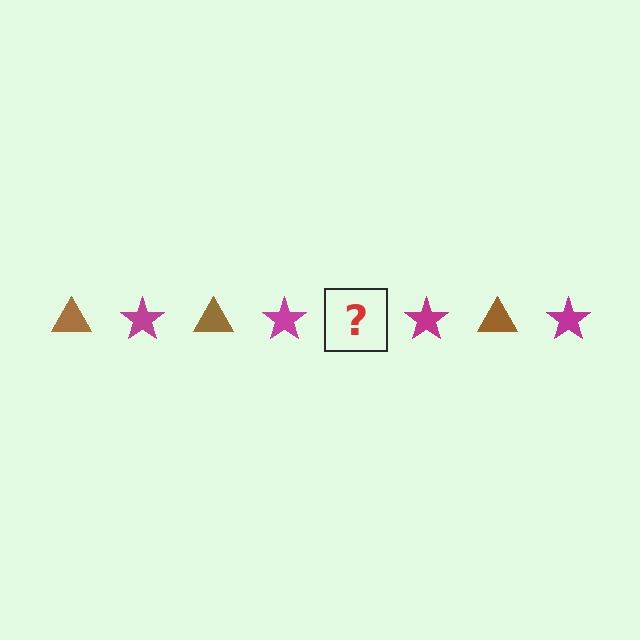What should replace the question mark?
The question mark should be replaced with a brown triangle.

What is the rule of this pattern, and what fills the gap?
The rule is that the pattern alternates between brown triangle and magenta star. The gap should be filled with a brown triangle.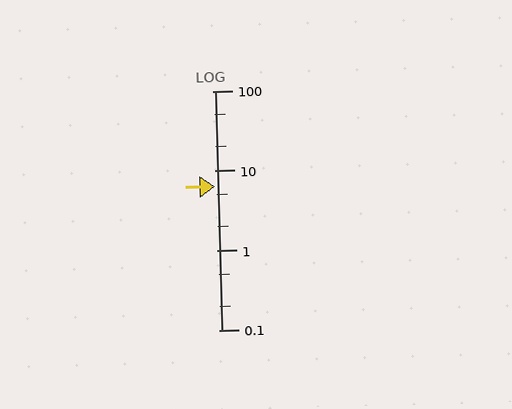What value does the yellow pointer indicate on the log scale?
The pointer indicates approximately 6.4.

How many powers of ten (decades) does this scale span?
The scale spans 3 decades, from 0.1 to 100.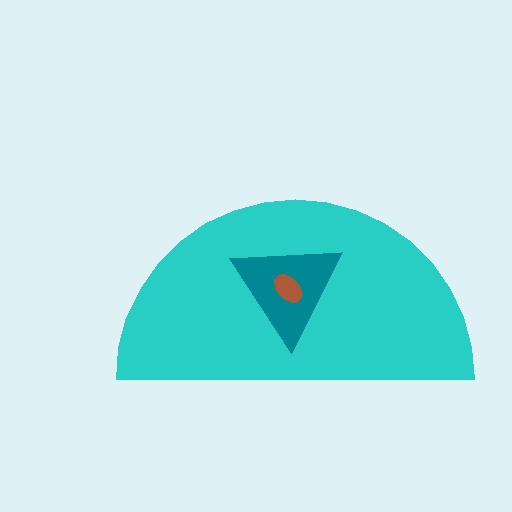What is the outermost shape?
The cyan semicircle.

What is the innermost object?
The brown ellipse.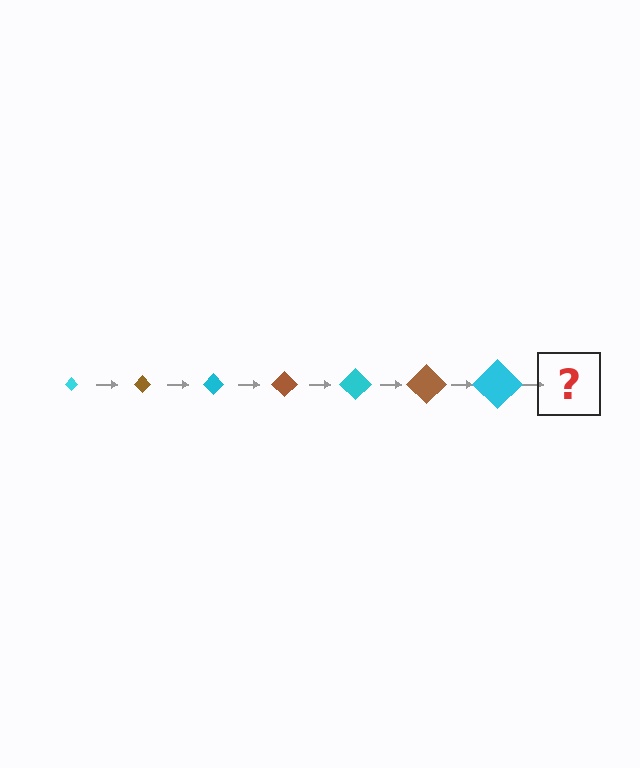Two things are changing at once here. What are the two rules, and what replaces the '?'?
The two rules are that the diamond grows larger each step and the color cycles through cyan and brown. The '?' should be a brown diamond, larger than the previous one.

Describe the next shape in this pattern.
It should be a brown diamond, larger than the previous one.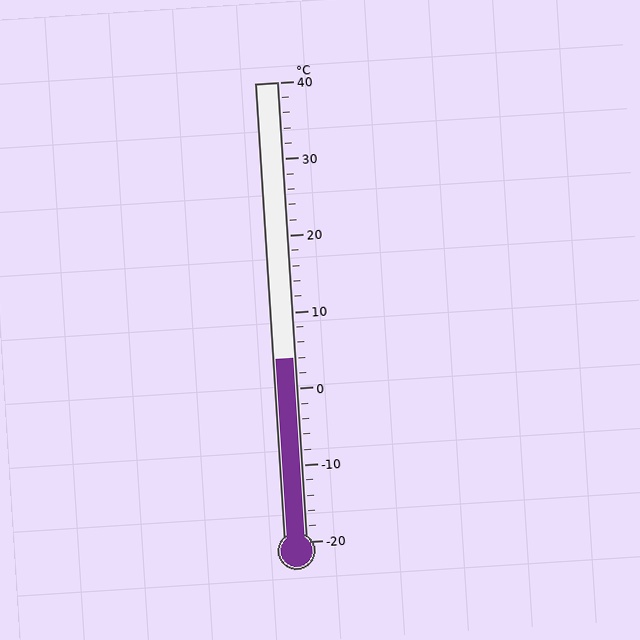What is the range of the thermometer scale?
The thermometer scale ranges from -20°C to 40°C.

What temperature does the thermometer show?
The thermometer shows approximately 4°C.